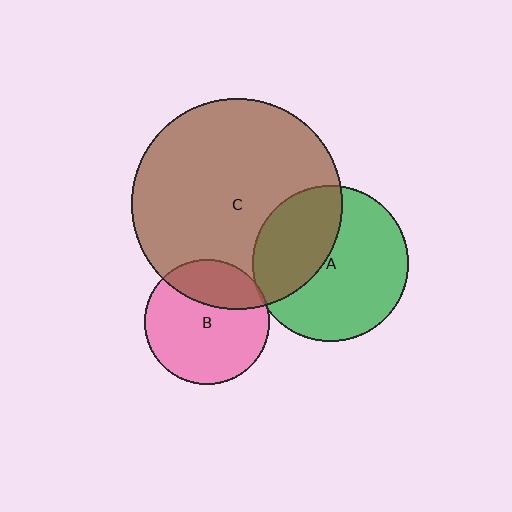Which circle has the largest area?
Circle C (brown).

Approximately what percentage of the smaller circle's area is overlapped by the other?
Approximately 30%.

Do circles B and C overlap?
Yes.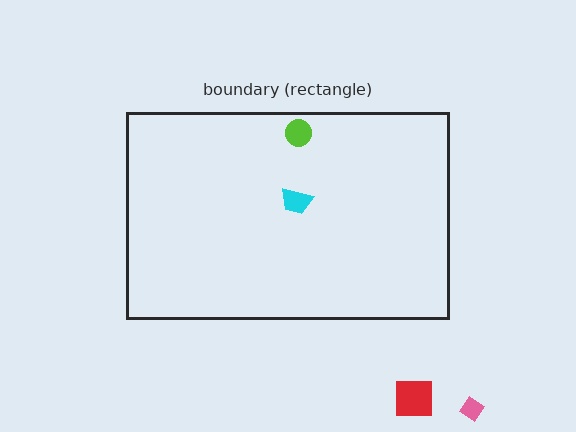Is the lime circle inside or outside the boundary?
Inside.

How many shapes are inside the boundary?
2 inside, 2 outside.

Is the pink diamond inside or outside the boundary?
Outside.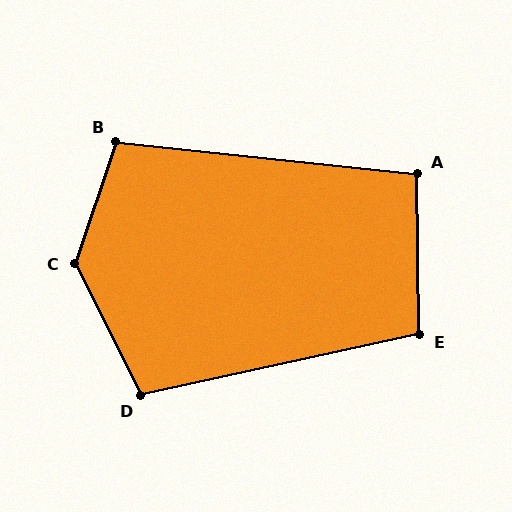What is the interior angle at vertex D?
Approximately 104 degrees (obtuse).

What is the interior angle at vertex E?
Approximately 102 degrees (obtuse).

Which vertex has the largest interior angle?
C, at approximately 135 degrees.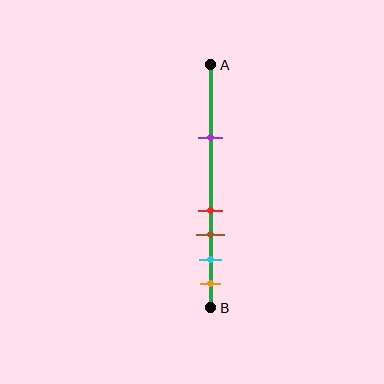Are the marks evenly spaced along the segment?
No, the marks are not evenly spaced.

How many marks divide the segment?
There are 5 marks dividing the segment.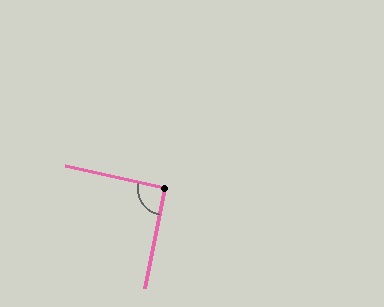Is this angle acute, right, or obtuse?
It is approximately a right angle.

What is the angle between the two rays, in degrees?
Approximately 91 degrees.